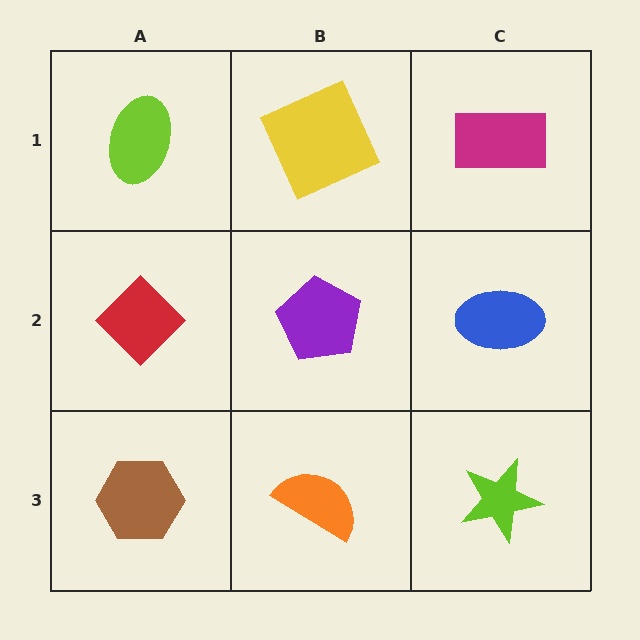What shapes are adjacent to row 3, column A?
A red diamond (row 2, column A), an orange semicircle (row 3, column B).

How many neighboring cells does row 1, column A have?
2.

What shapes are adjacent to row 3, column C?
A blue ellipse (row 2, column C), an orange semicircle (row 3, column B).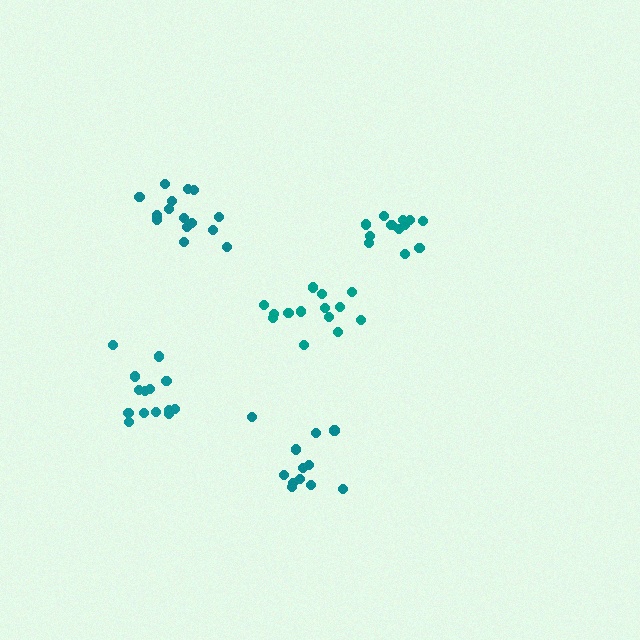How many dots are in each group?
Group 1: 12 dots, Group 2: 14 dots, Group 3: 12 dots, Group 4: 16 dots, Group 5: 14 dots (68 total).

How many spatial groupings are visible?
There are 5 spatial groupings.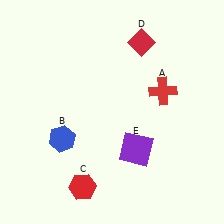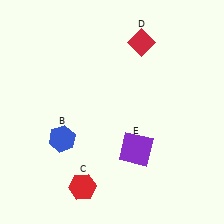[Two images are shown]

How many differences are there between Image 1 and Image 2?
There is 1 difference between the two images.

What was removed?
The red cross (A) was removed in Image 2.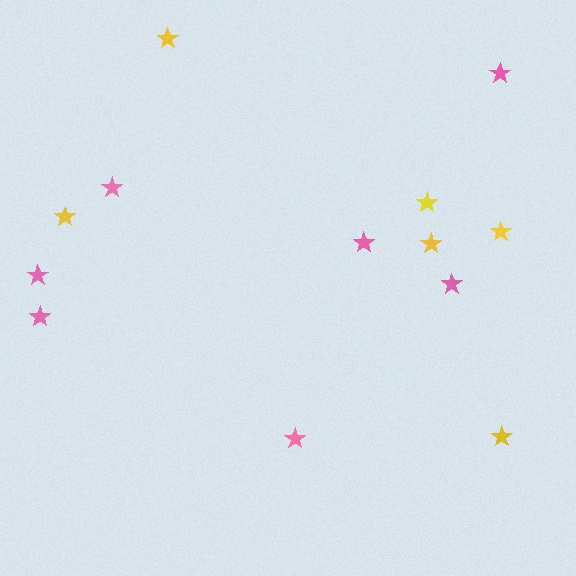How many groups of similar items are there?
There are 2 groups: one group of yellow stars (6) and one group of pink stars (7).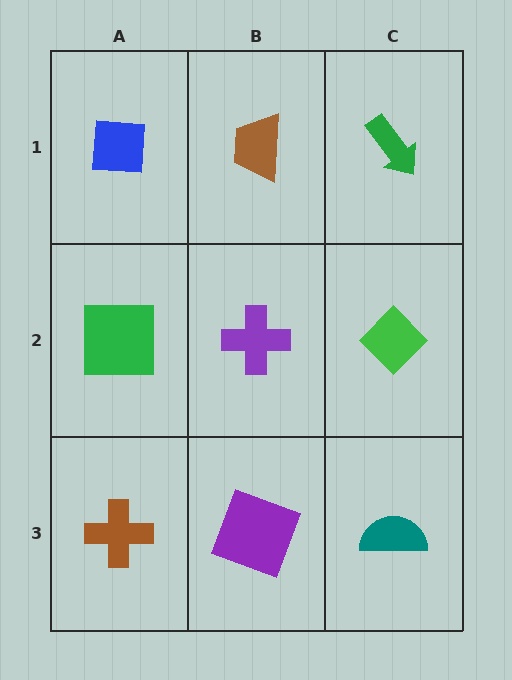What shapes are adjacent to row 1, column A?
A green square (row 2, column A), a brown trapezoid (row 1, column B).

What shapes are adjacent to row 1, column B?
A purple cross (row 2, column B), a blue square (row 1, column A), a green arrow (row 1, column C).